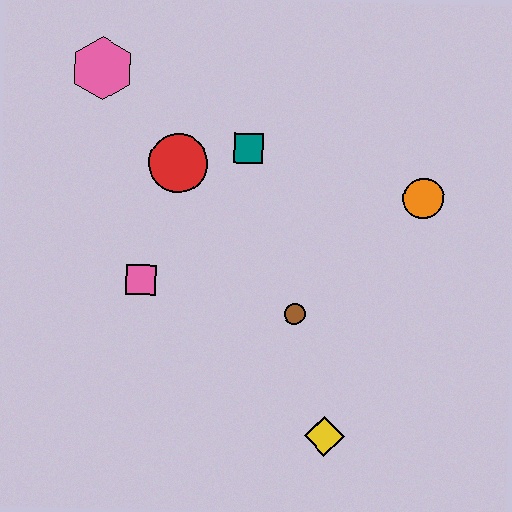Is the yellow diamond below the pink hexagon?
Yes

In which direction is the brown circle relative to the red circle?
The brown circle is below the red circle.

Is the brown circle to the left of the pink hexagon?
No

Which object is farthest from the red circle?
The yellow diamond is farthest from the red circle.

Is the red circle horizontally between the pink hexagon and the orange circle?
Yes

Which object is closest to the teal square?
The red circle is closest to the teal square.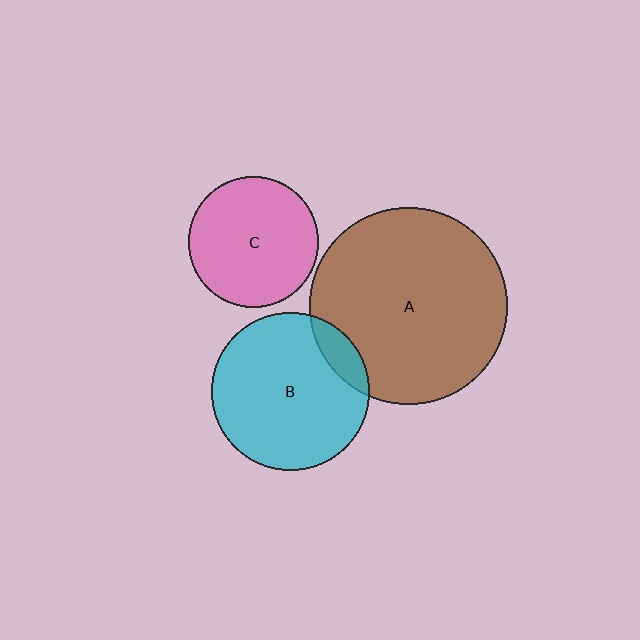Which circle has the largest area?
Circle A (brown).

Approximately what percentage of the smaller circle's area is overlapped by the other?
Approximately 10%.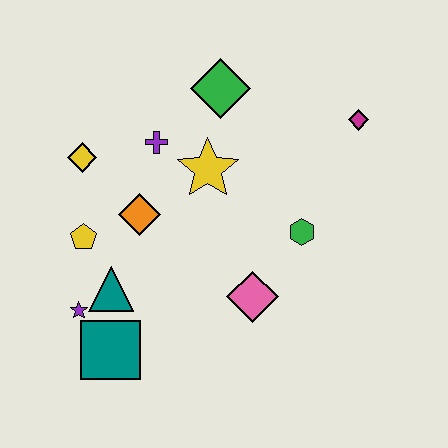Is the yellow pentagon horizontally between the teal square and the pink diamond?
No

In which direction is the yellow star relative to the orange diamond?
The yellow star is to the right of the orange diamond.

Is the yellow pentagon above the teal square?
Yes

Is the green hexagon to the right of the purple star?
Yes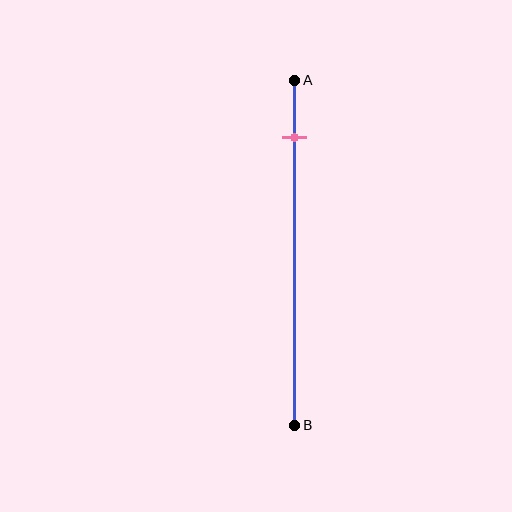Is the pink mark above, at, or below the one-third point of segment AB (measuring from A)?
The pink mark is above the one-third point of segment AB.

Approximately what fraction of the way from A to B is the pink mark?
The pink mark is approximately 15% of the way from A to B.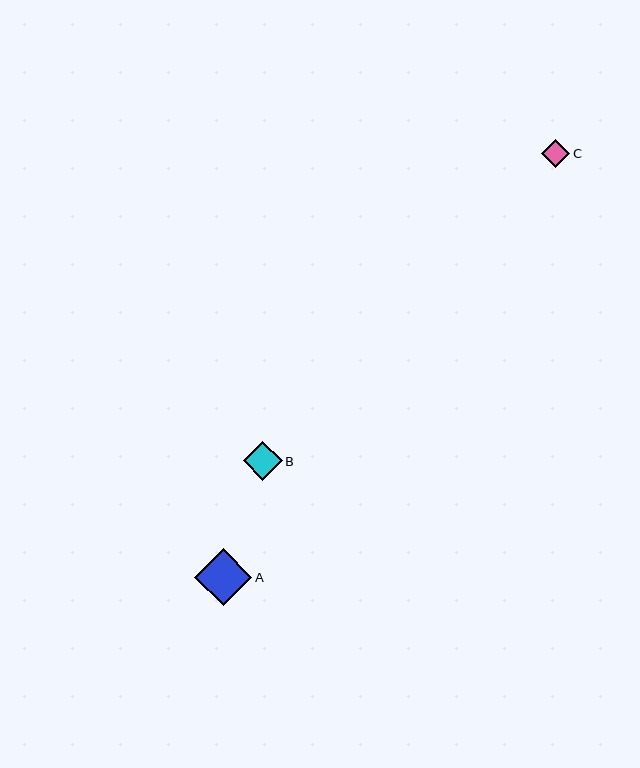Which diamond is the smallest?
Diamond C is the smallest with a size of approximately 28 pixels.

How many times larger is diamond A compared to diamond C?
Diamond A is approximately 2.0 times the size of diamond C.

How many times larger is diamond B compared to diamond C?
Diamond B is approximately 1.4 times the size of diamond C.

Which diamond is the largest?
Diamond A is the largest with a size of approximately 57 pixels.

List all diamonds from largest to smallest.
From largest to smallest: A, B, C.